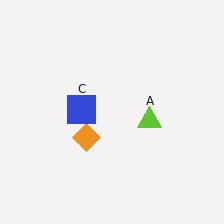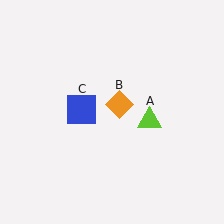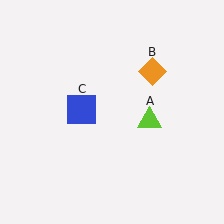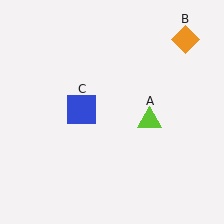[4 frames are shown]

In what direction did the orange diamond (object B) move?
The orange diamond (object B) moved up and to the right.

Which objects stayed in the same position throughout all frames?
Lime triangle (object A) and blue square (object C) remained stationary.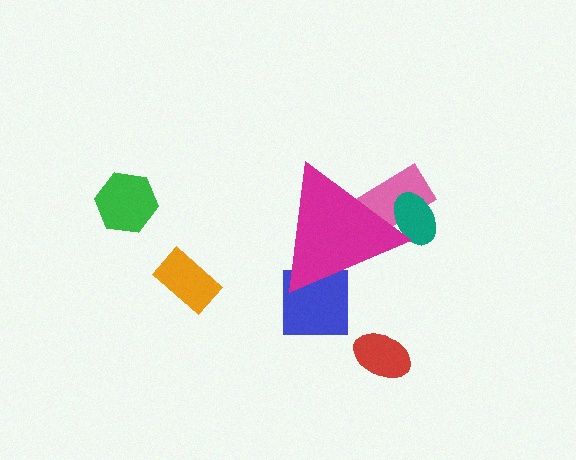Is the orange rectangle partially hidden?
No, the orange rectangle is fully visible.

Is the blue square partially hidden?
Yes, the blue square is partially hidden behind the magenta triangle.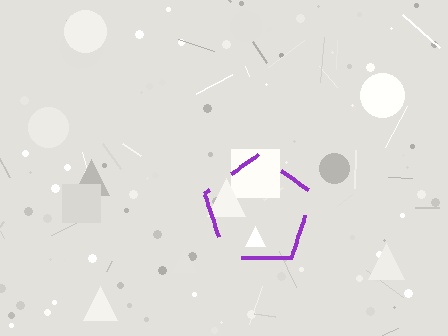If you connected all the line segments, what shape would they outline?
They would outline a pentagon.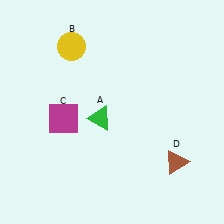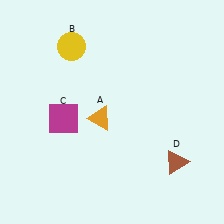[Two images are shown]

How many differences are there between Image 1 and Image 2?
There is 1 difference between the two images.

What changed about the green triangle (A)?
In Image 1, A is green. In Image 2, it changed to orange.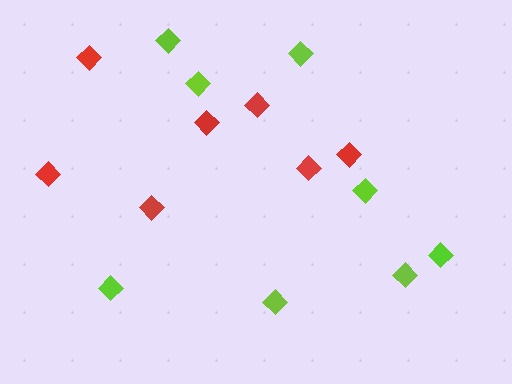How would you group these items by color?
There are 2 groups: one group of red diamonds (7) and one group of lime diamonds (8).